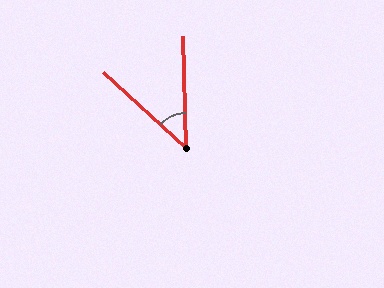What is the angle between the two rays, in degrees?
Approximately 46 degrees.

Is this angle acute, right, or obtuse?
It is acute.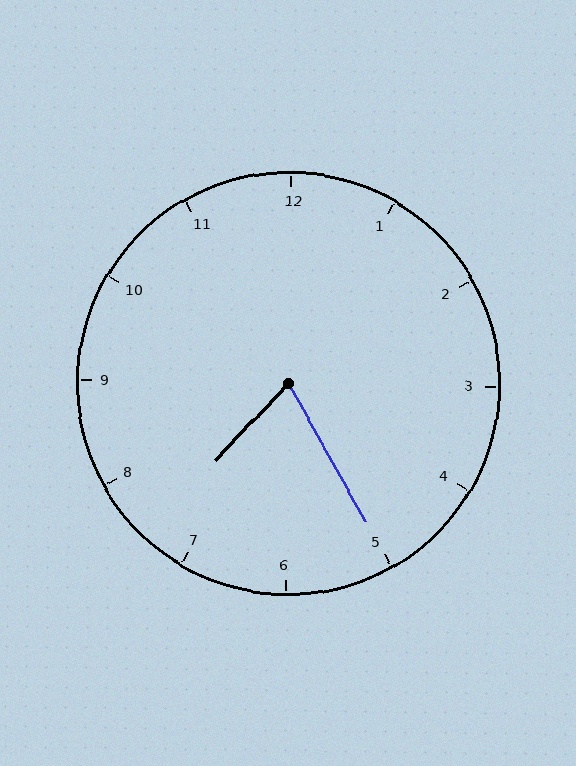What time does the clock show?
7:25.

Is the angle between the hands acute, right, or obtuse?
It is acute.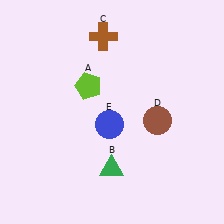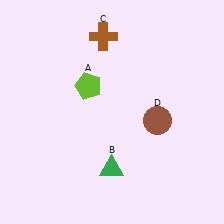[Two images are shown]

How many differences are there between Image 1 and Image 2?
There is 1 difference between the two images.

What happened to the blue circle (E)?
The blue circle (E) was removed in Image 2. It was in the bottom-left area of Image 1.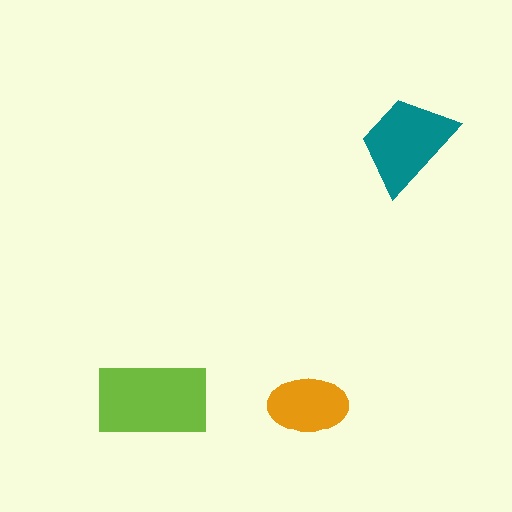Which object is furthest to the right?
The teal trapezoid is rightmost.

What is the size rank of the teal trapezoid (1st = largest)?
2nd.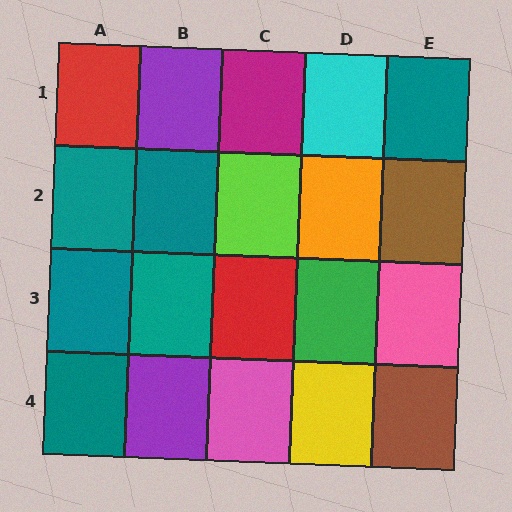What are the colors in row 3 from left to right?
Teal, teal, red, green, pink.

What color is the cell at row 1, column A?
Red.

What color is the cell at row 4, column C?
Pink.